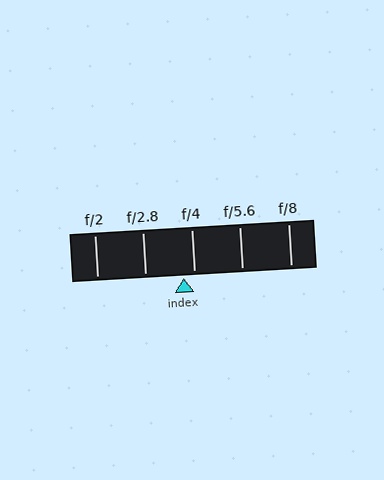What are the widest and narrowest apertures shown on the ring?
The widest aperture shown is f/2 and the narrowest is f/8.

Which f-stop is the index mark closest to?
The index mark is closest to f/4.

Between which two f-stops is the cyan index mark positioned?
The index mark is between f/2.8 and f/4.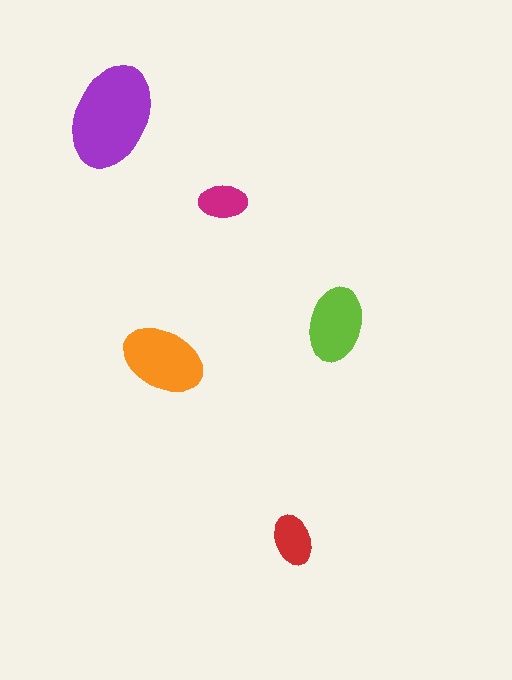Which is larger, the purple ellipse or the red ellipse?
The purple one.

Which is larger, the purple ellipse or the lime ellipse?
The purple one.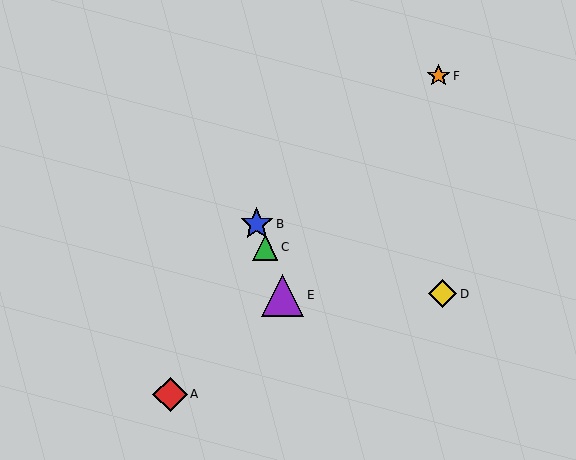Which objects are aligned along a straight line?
Objects B, C, E are aligned along a straight line.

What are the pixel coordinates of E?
Object E is at (283, 295).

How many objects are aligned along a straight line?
3 objects (B, C, E) are aligned along a straight line.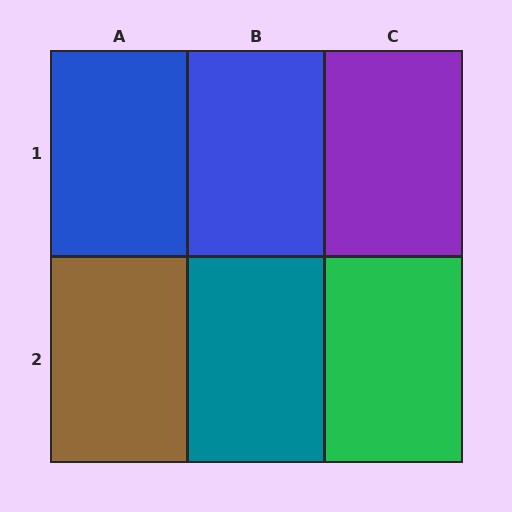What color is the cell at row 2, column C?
Green.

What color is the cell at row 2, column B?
Teal.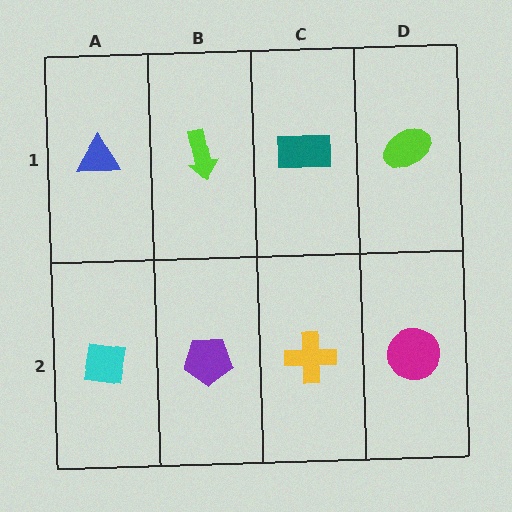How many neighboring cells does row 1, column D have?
2.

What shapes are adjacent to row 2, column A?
A blue triangle (row 1, column A), a purple pentagon (row 2, column B).